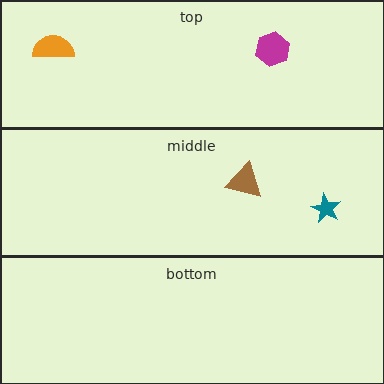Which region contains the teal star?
The middle region.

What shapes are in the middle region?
The teal star, the brown triangle.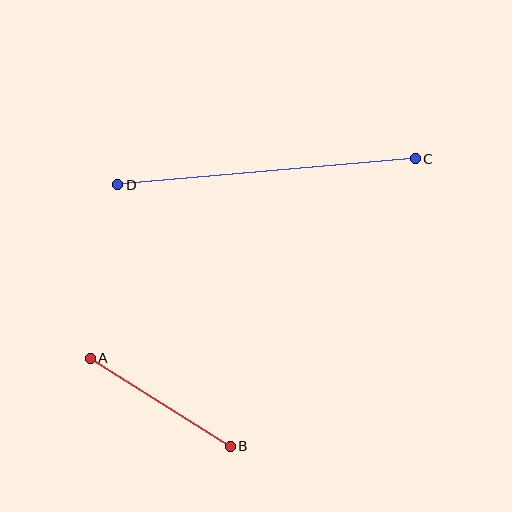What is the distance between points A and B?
The distance is approximately 165 pixels.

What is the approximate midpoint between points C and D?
The midpoint is at approximately (267, 172) pixels.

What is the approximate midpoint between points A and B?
The midpoint is at approximately (160, 402) pixels.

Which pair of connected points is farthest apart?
Points C and D are farthest apart.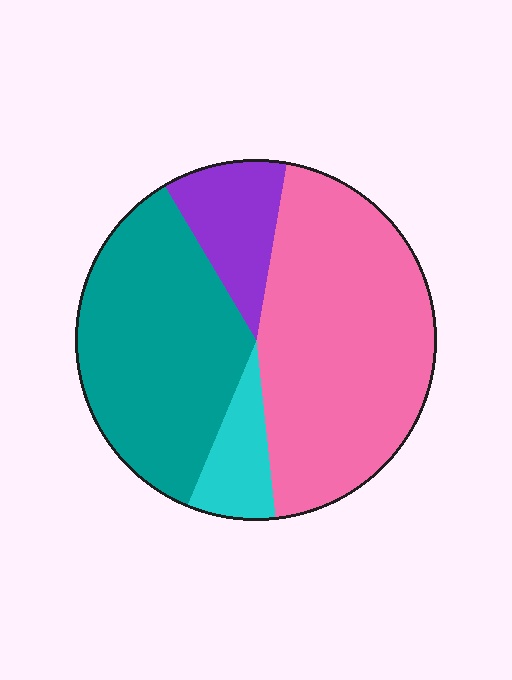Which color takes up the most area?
Pink, at roughly 45%.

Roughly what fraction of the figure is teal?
Teal takes up about one third (1/3) of the figure.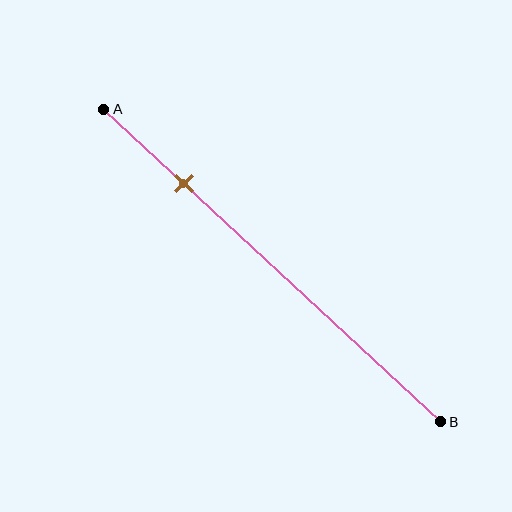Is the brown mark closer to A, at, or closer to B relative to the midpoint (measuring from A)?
The brown mark is closer to point A than the midpoint of segment AB.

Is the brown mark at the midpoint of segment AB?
No, the mark is at about 25% from A, not at the 50% midpoint.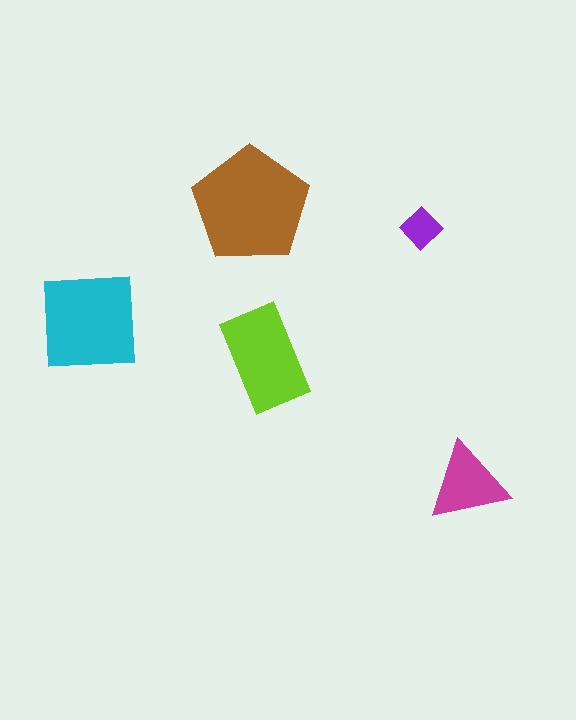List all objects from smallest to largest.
The purple diamond, the magenta triangle, the lime rectangle, the cyan square, the brown pentagon.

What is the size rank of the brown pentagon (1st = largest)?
1st.